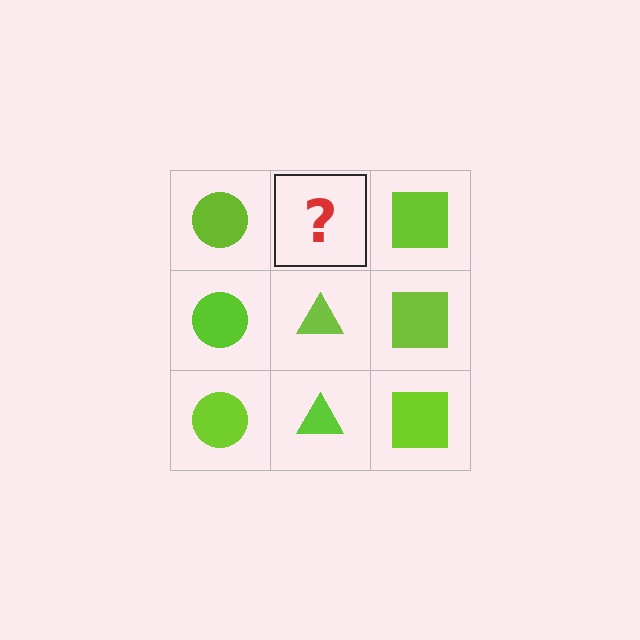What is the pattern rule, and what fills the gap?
The rule is that each column has a consistent shape. The gap should be filled with a lime triangle.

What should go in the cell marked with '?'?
The missing cell should contain a lime triangle.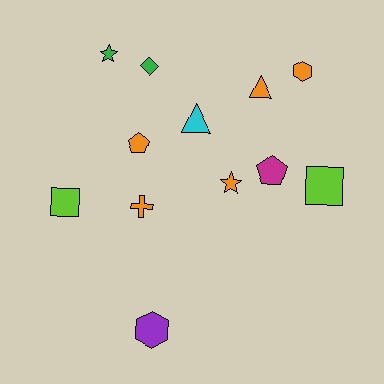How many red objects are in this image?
There are no red objects.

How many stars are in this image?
There are 2 stars.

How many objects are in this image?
There are 12 objects.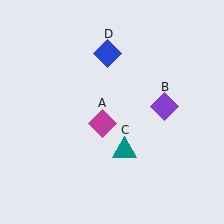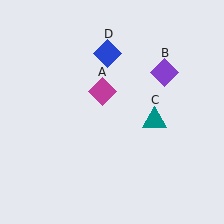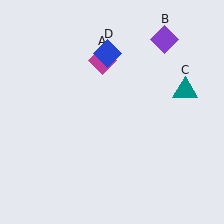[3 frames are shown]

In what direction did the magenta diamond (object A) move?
The magenta diamond (object A) moved up.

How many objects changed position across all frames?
3 objects changed position: magenta diamond (object A), purple diamond (object B), teal triangle (object C).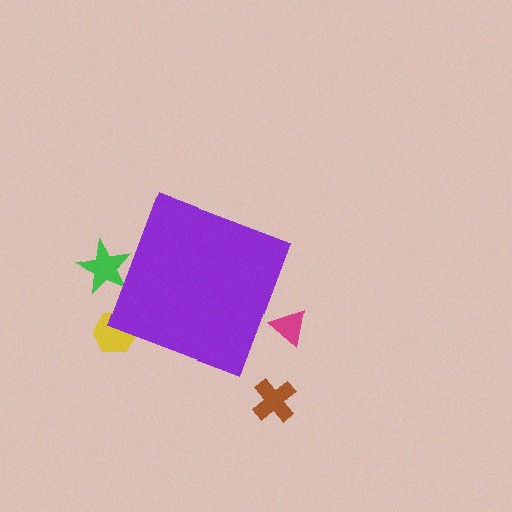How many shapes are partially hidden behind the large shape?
3 shapes are partially hidden.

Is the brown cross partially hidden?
No, the brown cross is fully visible.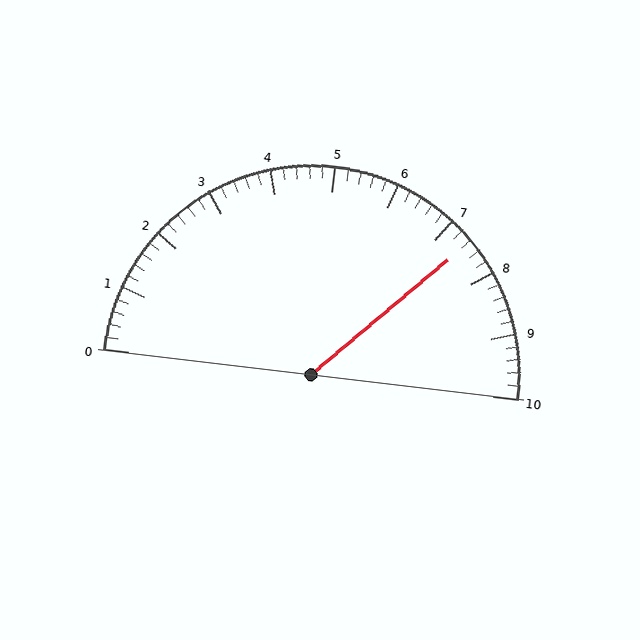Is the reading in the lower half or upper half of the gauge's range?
The reading is in the upper half of the range (0 to 10).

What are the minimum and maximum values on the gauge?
The gauge ranges from 0 to 10.